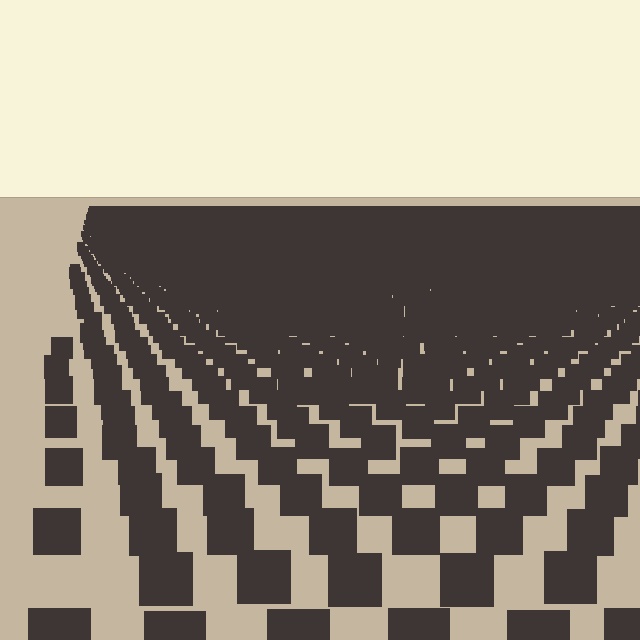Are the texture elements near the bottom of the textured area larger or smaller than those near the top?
Larger. Near the bottom, elements are closer to the viewer and appear at a bigger on-screen size.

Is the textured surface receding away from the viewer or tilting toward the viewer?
The surface is receding away from the viewer. Texture elements get smaller and denser toward the top.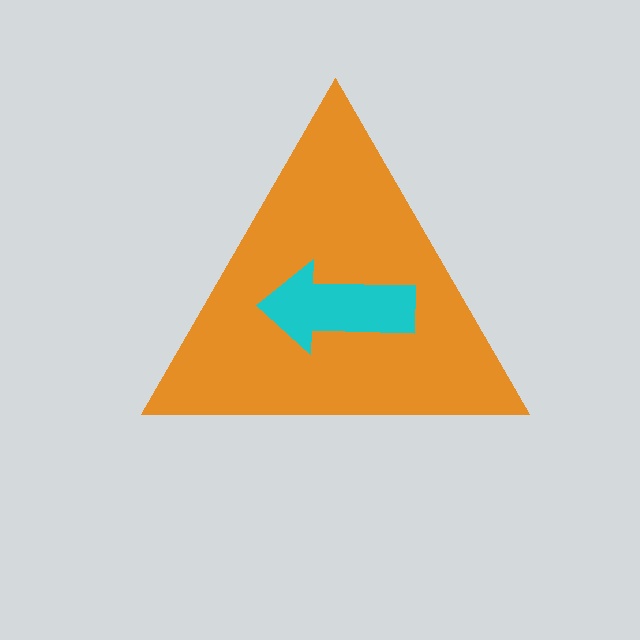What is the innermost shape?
The cyan arrow.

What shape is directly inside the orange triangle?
The cyan arrow.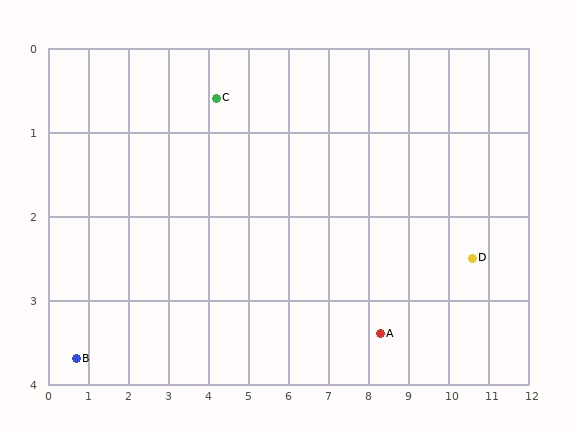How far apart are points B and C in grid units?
Points B and C are about 4.7 grid units apart.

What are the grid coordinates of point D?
Point D is at approximately (10.6, 2.5).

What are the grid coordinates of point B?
Point B is at approximately (0.7, 3.7).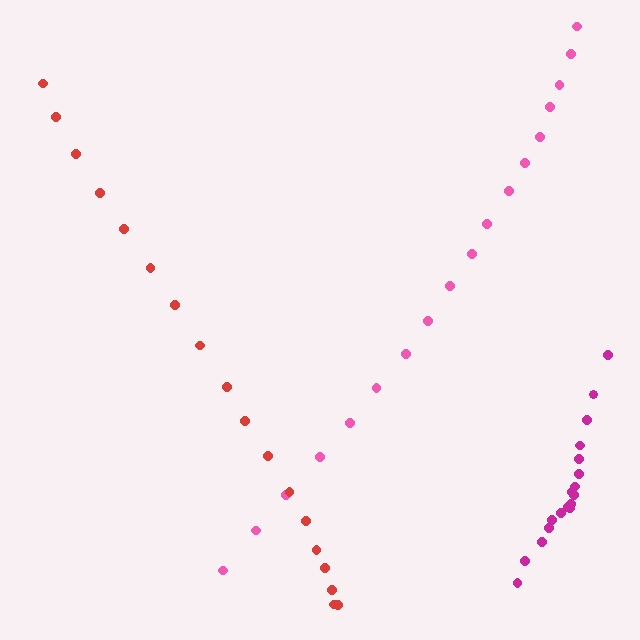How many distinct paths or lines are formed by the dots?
There are 3 distinct paths.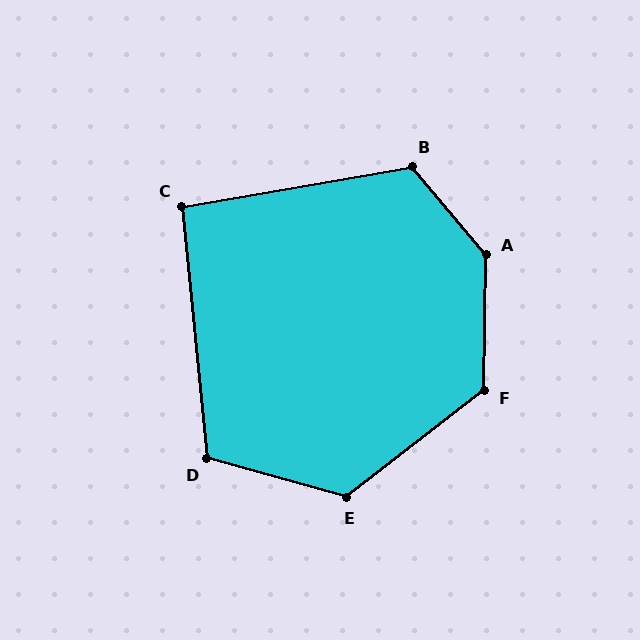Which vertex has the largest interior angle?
A, at approximately 139 degrees.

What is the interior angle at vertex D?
Approximately 111 degrees (obtuse).